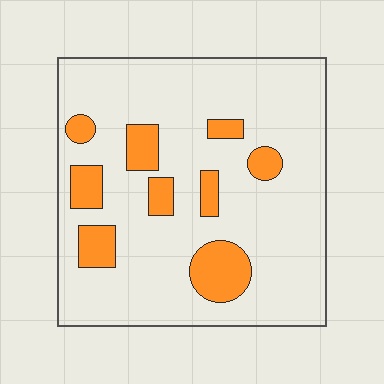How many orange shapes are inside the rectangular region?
9.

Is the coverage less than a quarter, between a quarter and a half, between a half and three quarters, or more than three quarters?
Less than a quarter.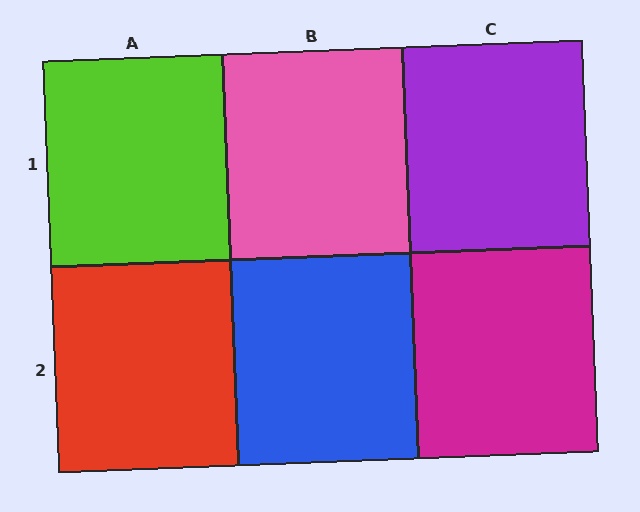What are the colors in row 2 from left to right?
Red, blue, magenta.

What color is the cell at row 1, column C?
Purple.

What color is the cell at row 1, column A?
Lime.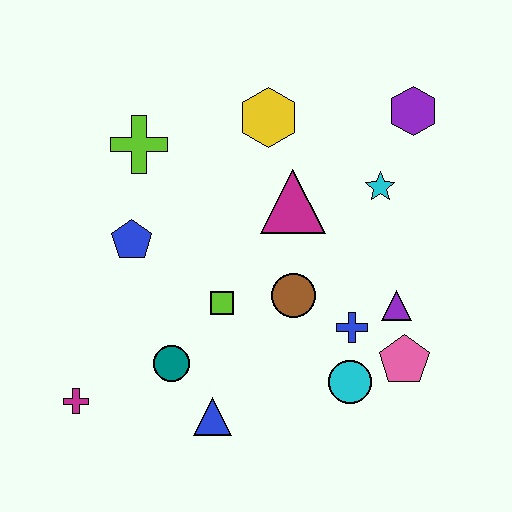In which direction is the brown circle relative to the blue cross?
The brown circle is to the left of the blue cross.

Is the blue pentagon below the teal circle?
No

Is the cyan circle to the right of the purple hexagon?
No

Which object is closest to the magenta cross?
The teal circle is closest to the magenta cross.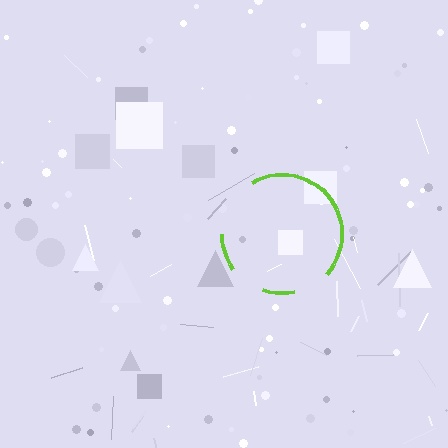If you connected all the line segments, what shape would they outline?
They would outline a circle.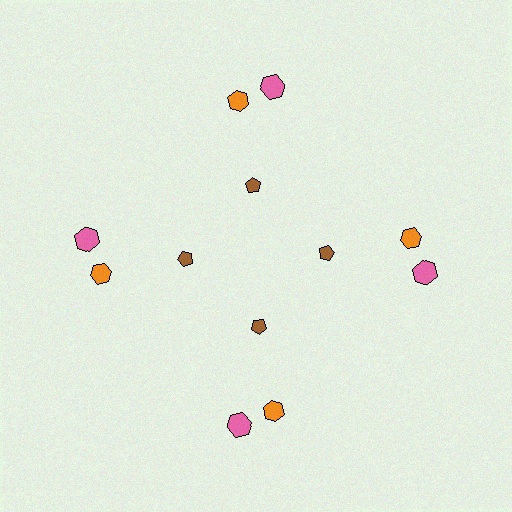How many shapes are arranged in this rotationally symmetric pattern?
There are 12 shapes, arranged in 4 groups of 3.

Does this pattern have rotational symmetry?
Yes, this pattern has 4-fold rotational symmetry. It looks the same after rotating 90 degrees around the center.